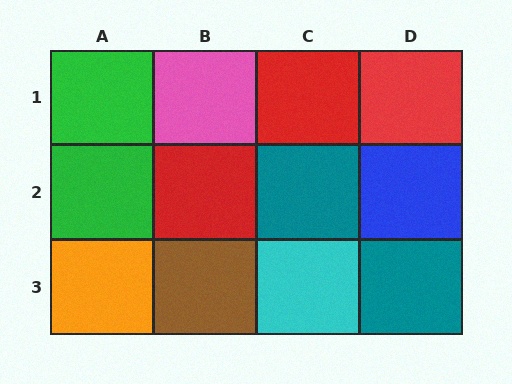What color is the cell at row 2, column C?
Teal.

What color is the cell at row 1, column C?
Red.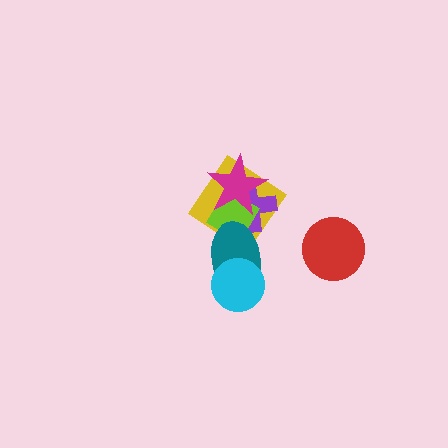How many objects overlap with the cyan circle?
1 object overlaps with the cyan circle.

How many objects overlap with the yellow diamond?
4 objects overlap with the yellow diamond.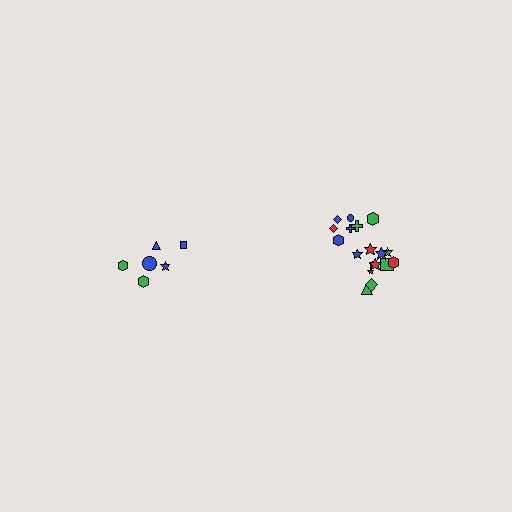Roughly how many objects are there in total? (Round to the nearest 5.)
Roughly 25 objects in total.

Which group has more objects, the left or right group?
The right group.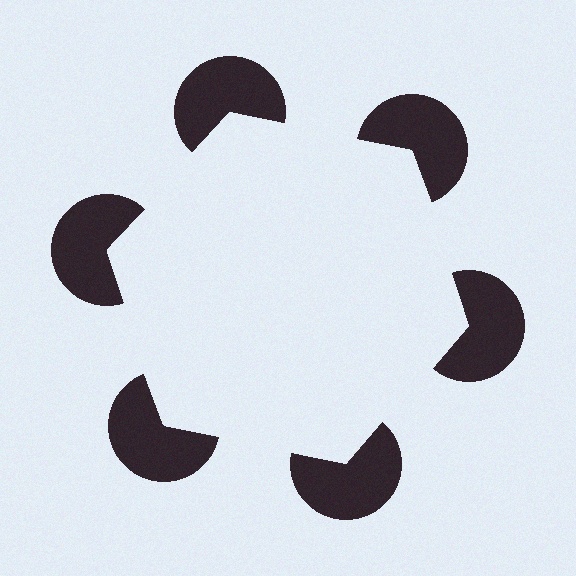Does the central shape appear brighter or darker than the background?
It typically appears slightly brighter than the background, even though no actual brightness change is drawn.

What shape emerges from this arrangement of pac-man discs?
An illusory hexagon — its edges are inferred from the aligned wedge cuts in the pac-man discs, not physically drawn.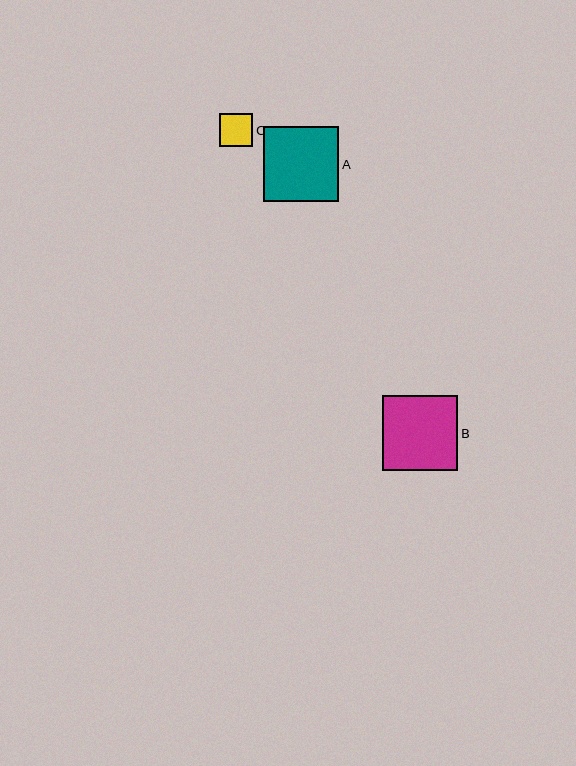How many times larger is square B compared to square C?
Square B is approximately 2.2 times the size of square C.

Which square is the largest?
Square A is the largest with a size of approximately 75 pixels.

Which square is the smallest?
Square C is the smallest with a size of approximately 34 pixels.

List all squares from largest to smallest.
From largest to smallest: A, B, C.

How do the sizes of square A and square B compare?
Square A and square B are approximately the same size.